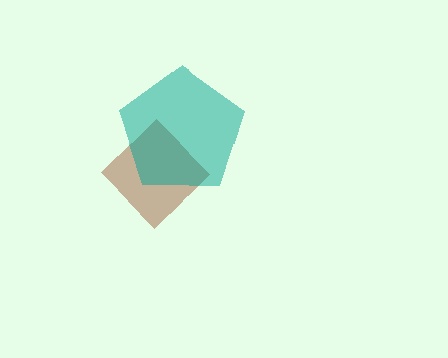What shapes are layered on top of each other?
The layered shapes are: a brown diamond, a teal pentagon.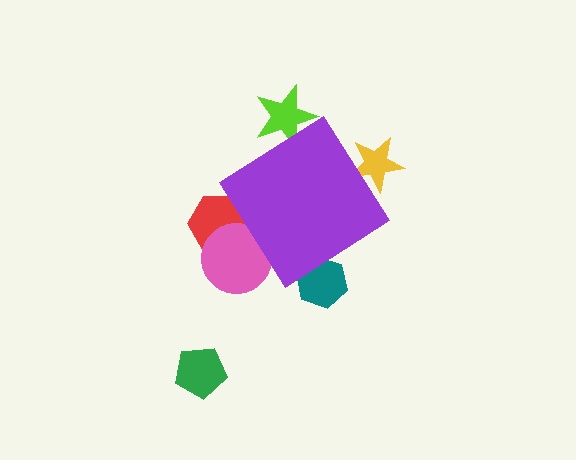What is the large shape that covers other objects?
A purple diamond.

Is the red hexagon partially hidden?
Yes, the red hexagon is partially hidden behind the purple diamond.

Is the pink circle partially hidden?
Yes, the pink circle is partially hidden behind the purple diamond.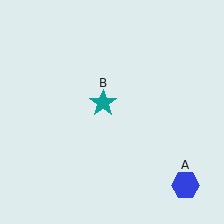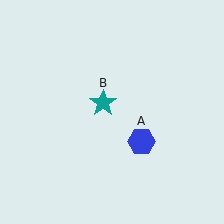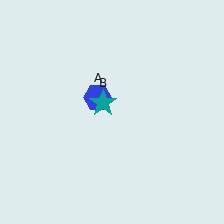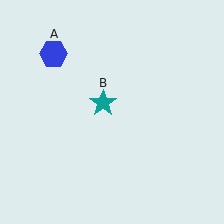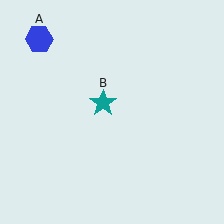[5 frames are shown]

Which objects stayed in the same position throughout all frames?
Teal star (object B) remained stationary.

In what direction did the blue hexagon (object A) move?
The blue hexagon (object A) moved up and to the left.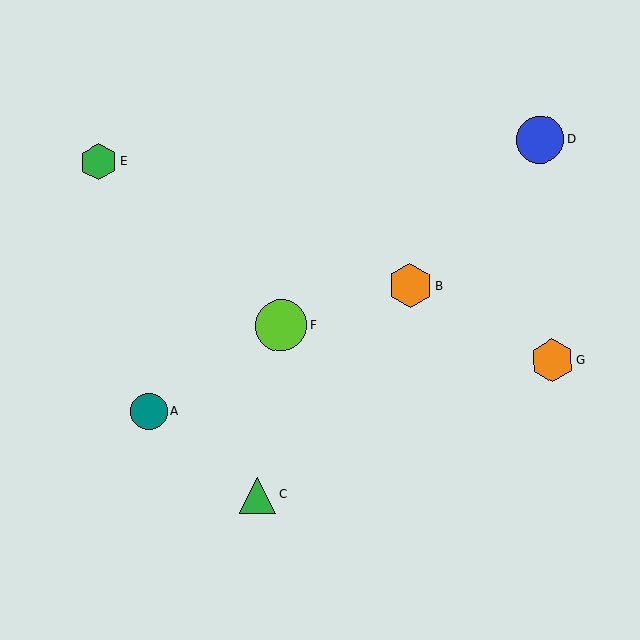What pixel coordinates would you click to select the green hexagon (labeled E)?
Click at (99, 162) to select the green hexagon E.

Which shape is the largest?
The lime circle (labeled F) is the largest.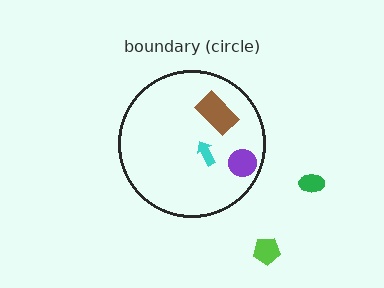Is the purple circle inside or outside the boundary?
Inside.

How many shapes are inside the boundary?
3 inside, 2 outside.